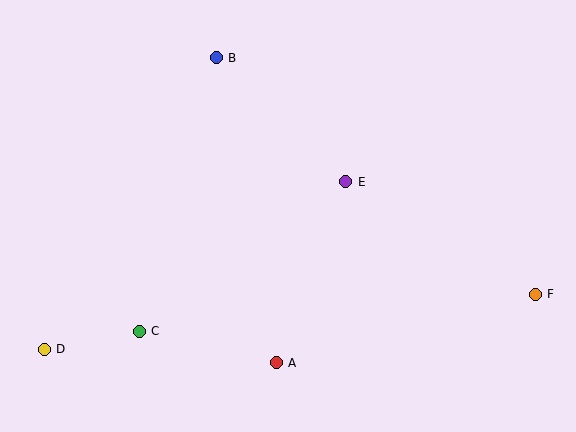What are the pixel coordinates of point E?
Point E is at (346, 182).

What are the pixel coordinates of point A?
Point A is at (276, 363).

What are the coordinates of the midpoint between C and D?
The midpoint between C and D is at (92, 340).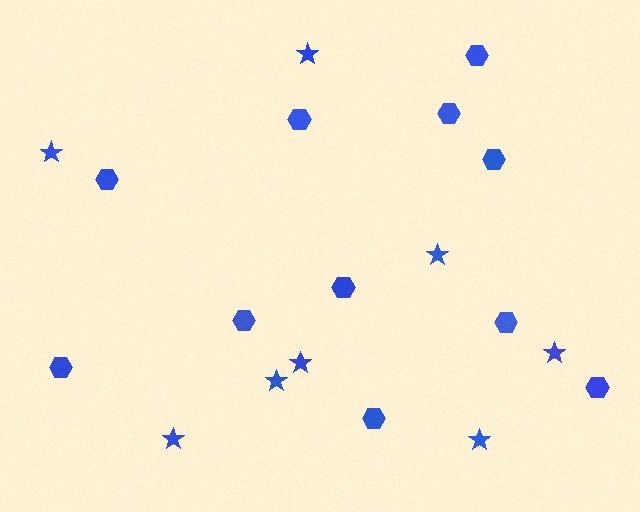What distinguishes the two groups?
There are 2 groups: one group of hexagons (11) and one group of stars (8).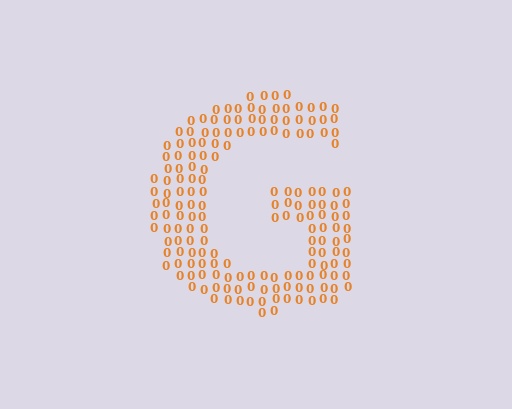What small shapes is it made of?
It is made of small digit 0's.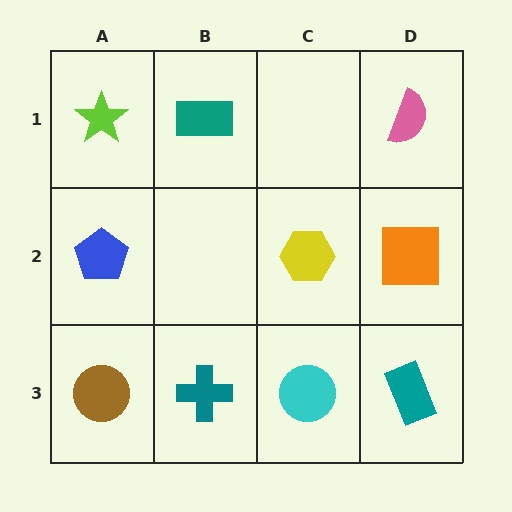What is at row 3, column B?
A teal cross.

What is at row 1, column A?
A lime star.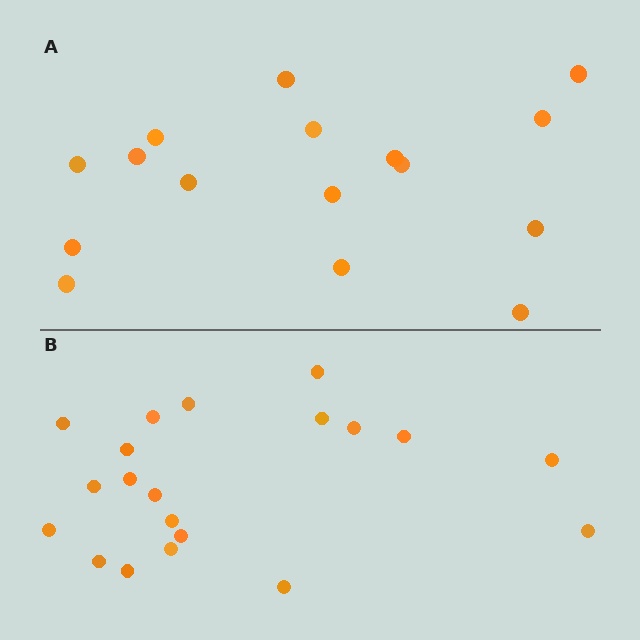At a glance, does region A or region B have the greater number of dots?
Region B (the bottom region) has more dots.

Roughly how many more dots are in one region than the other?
Region B has about 4 more dots than region A.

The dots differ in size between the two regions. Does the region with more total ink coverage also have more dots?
No. Region A has more total ink coverage because its dots are larger, but region B actually contains more individual dots. Total area can be misleading — the number of items is what matters here.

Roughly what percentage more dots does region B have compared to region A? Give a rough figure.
About 25% more.